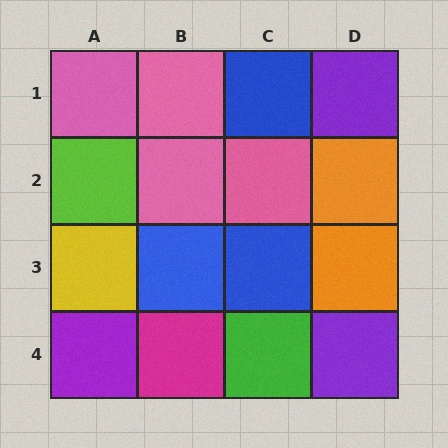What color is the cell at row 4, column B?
Magenta.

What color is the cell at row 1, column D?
Purple.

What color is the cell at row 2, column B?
Pink.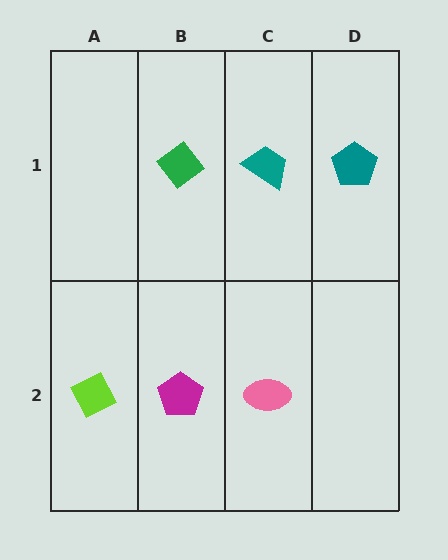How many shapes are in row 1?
3 shapes.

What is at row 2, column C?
A pink ellipse.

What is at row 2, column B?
A magenta pentagon.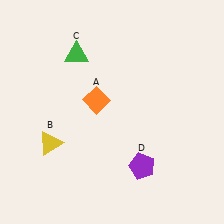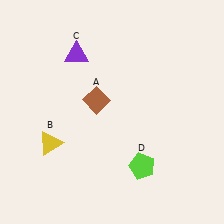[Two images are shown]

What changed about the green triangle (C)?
In Image 1, C is green. In Image 2, it changed to purple.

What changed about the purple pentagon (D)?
In Image 1, D is purple. In Image 2, it changed to lime.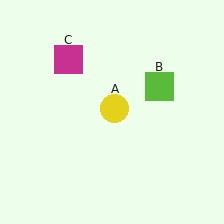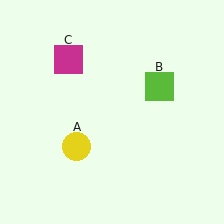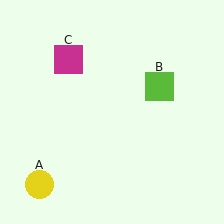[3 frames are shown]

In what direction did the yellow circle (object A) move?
The yellow circle (object A) moved down and to the left.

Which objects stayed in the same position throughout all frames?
Lime square (object B) and magenta square (object C) remained stationary.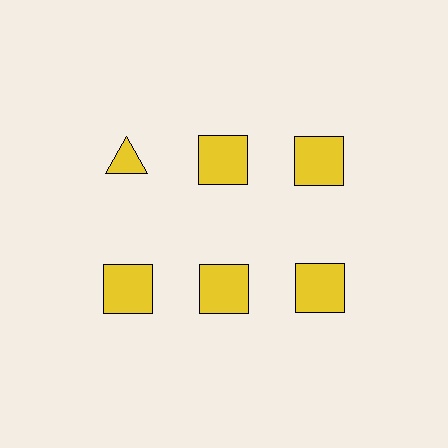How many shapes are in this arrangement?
There are 6 shapes arranged in a grid pattern.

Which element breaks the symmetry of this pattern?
The yellow triangle in the top row, leftmost column breaks the symmetry. All other shapes are yellow squares.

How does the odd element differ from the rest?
It has a different shape: triangle instead of square.